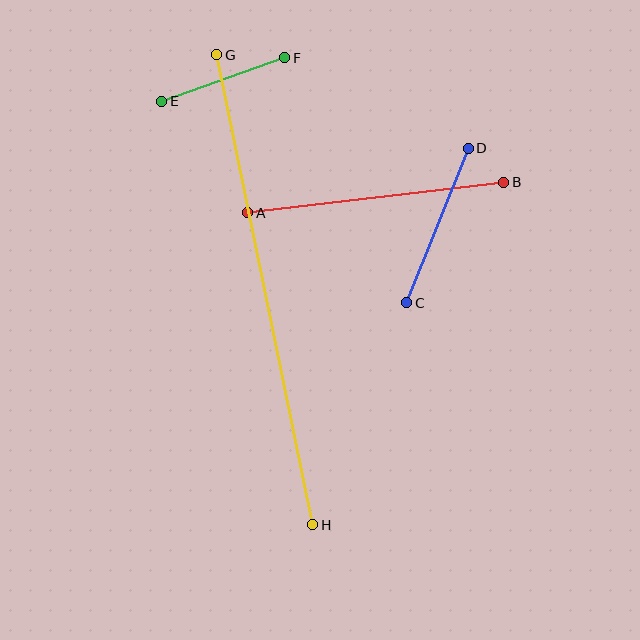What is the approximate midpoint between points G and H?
The midpoint is at approximately (265, 290) pixels.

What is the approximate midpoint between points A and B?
The midpoint is at approximately (376, 198) pixels.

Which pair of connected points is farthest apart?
Points G and H are farthest apart.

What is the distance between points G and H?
The distance is approximately 480 pixels.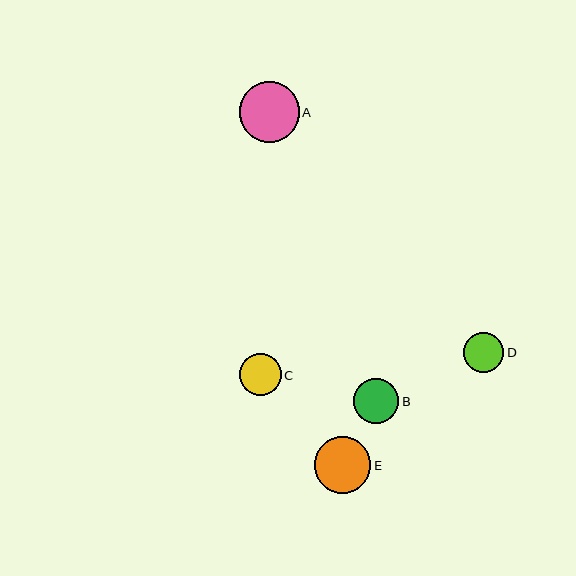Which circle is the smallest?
Circle D is the smallest with a size of approximately 40 pixels.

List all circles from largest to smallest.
From largest to smallest: A, E, B, C, D.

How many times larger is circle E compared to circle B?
Circle E is approximately 1.3 times the size of circle B.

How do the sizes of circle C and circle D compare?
Circle C and circle D are approximately the same size.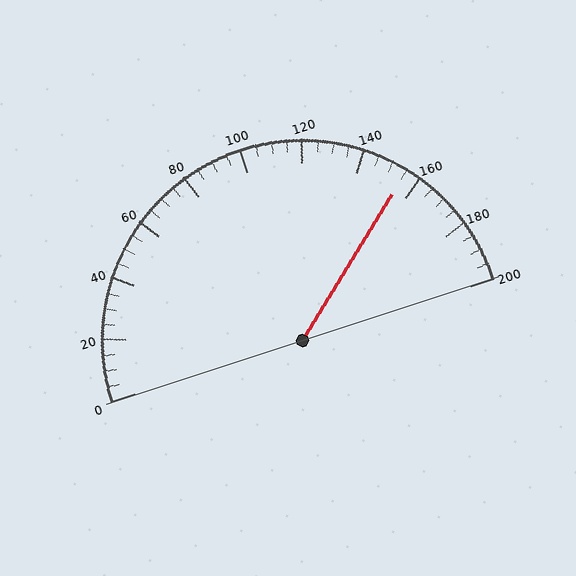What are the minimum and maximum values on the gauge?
The gauge ranges from 0 to 200.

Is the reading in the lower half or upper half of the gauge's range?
The reading is in the upper half of the range (0 to 200).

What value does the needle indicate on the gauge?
The needle indicates approximately 155.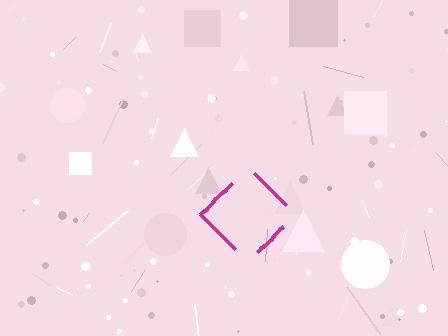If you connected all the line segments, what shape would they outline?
They would outline a diamond.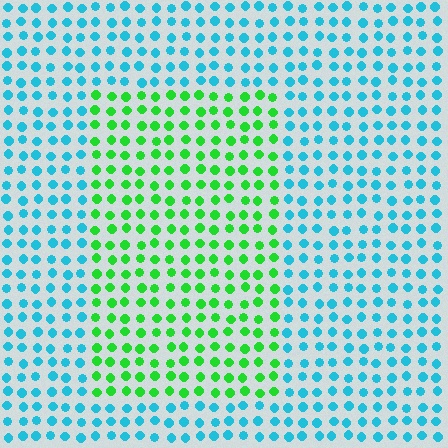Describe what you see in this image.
The image is filled with small cyan elements in a uniform arrangement. A rectangle-shaped region is visible where the elements are tinted to a slightly different hue, forming a subtle color boundary.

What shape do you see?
I see a rectangle.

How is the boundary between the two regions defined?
The boundary is defined purely by a slight shift in hue (about 65 degrees). Spacing, size, and orientation are identical on both sides.